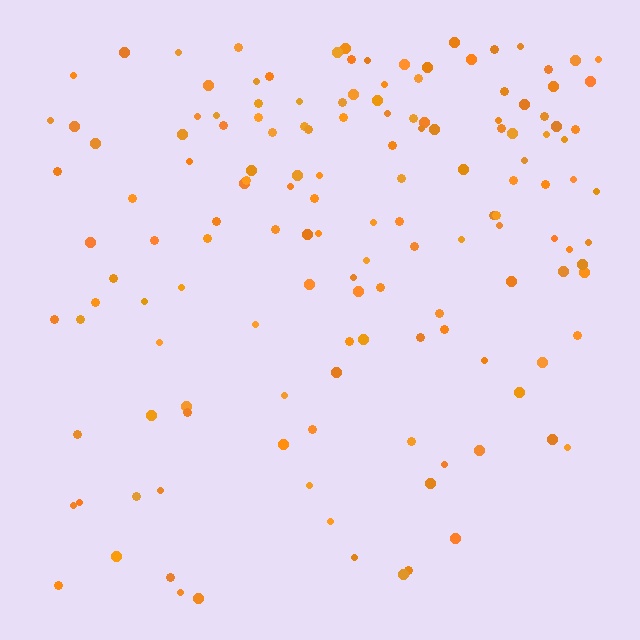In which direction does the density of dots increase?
From bottom to top, with the top side densest.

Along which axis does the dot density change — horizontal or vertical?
Vertical.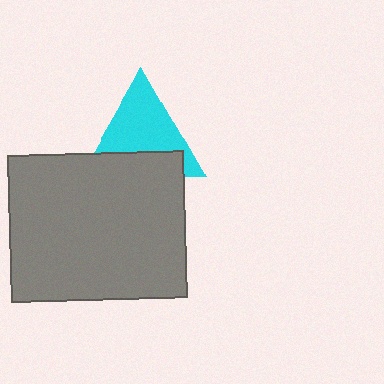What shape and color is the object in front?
The object in front is a gray rectangle.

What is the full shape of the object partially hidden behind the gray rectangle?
The partially hidden object is a cyan triangle.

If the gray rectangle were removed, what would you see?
You would see the complete cyan triangle.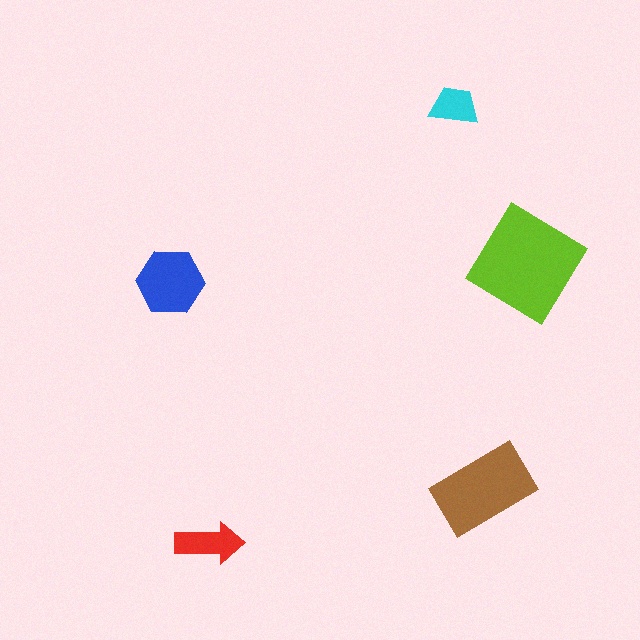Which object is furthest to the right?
The lime diamond is rightmost.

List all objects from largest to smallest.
The lime diamond, the brown rectangle, the blue hexagon, the red arrow, the cyan trapezoid.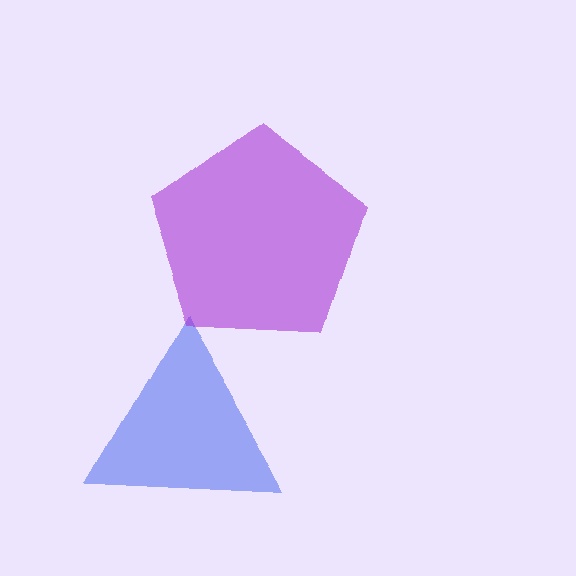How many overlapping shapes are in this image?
There are 2 overlapping shapes in the image.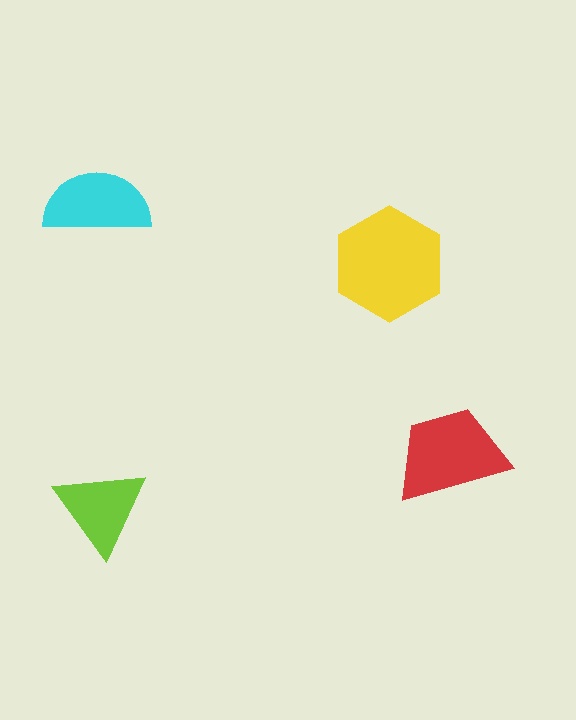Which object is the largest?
The yellow hexagon.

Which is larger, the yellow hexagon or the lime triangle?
The yellow hexagon.